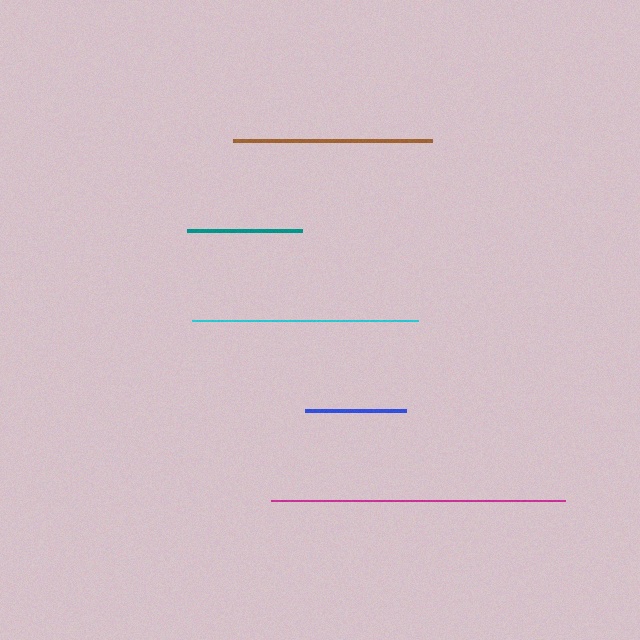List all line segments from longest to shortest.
From longest to shortest: magenta, cyan, brown, teal, blue.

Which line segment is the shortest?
The blue line is the shortest at approximately 101 pixels.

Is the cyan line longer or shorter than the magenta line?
The magenta line is longer than the cyan line.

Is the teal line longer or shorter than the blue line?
The teal line is longer than the blue line.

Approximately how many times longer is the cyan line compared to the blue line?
The cyan line is approximately 2.2 times the length of the blue line.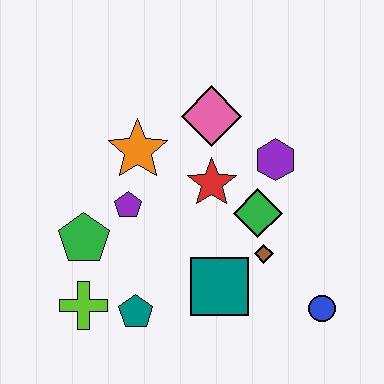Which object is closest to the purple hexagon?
The green diamond is closest to the purple hexagon.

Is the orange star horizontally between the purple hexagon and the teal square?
No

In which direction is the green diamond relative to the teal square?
The green diamond is above the teal square.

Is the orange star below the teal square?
No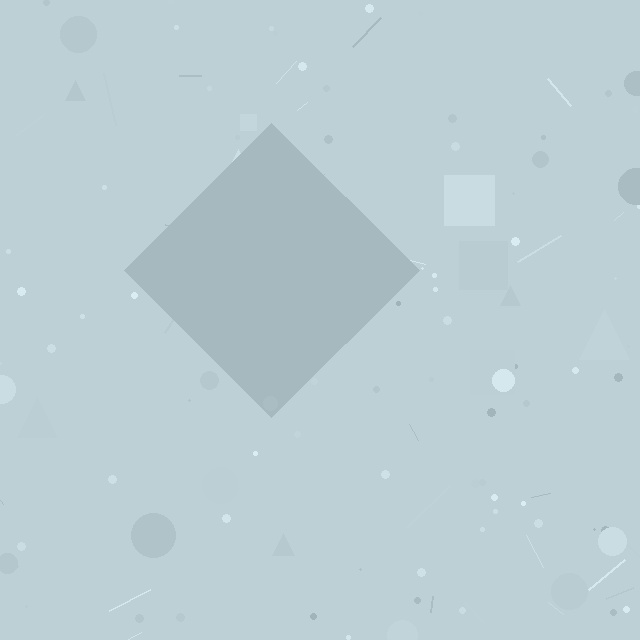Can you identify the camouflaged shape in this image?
The camouflaged shape is a diamond.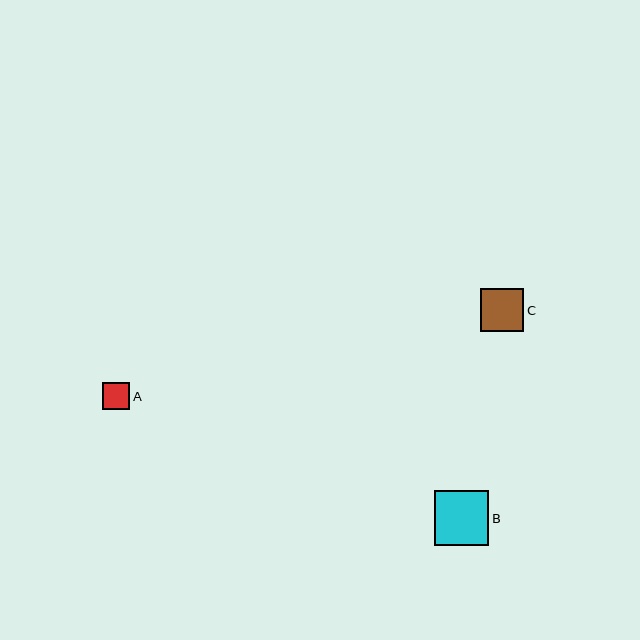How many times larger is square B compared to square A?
Square B is approximately 2.0 times the size of square A.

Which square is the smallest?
Square A is the smallest with a size of approximately 28 pixels.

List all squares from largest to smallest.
From largest to smallest: B, C, A.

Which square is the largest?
Square B is the largest with a size of approximately 54 pixels.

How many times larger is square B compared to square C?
Square B is approximately 1.3 times the size of square C.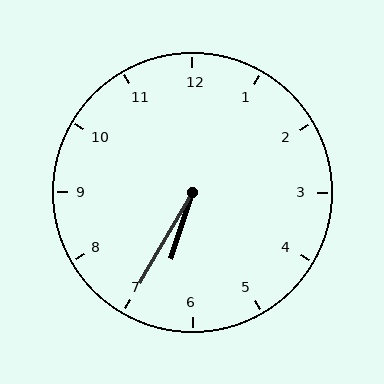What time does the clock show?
6:35.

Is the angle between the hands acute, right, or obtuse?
It is acute.